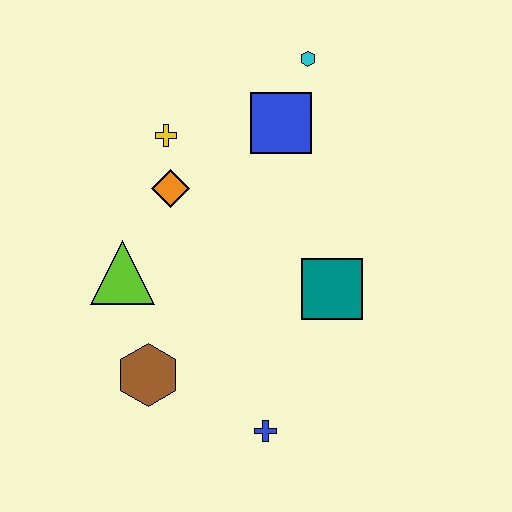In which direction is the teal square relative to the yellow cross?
The teal square is to the right of the yellow cross.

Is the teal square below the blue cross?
No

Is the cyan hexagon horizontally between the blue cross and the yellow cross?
No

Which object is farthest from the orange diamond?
The blue cross is farthest from the orange diamond.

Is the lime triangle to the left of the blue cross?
Yes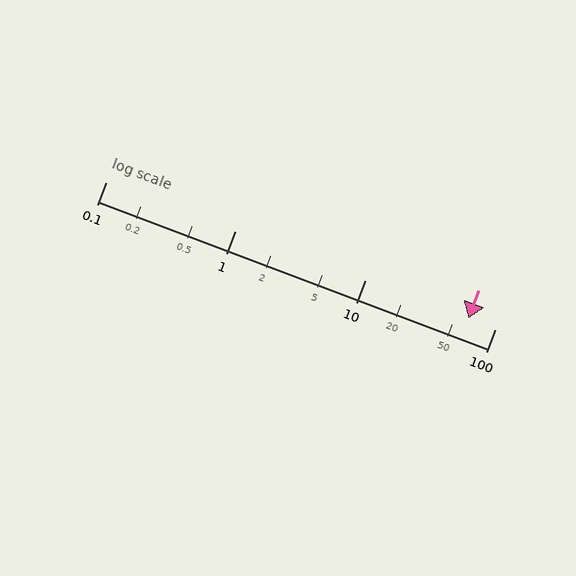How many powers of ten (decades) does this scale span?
The scale spans 3 decades, from 0.1 to 100.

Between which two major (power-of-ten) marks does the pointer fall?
The pointer is between 10 and 100.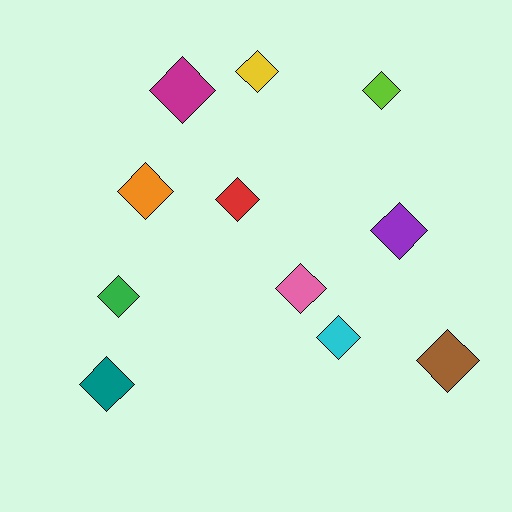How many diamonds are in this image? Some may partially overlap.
There are 11 diamonds.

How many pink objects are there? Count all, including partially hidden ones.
There is 1 pink object.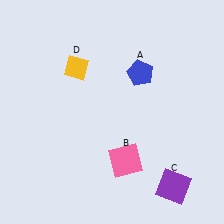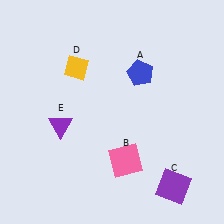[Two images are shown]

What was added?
A purple triangle (E) was added in Image 2.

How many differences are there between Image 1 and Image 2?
There is 1 difference between the two images.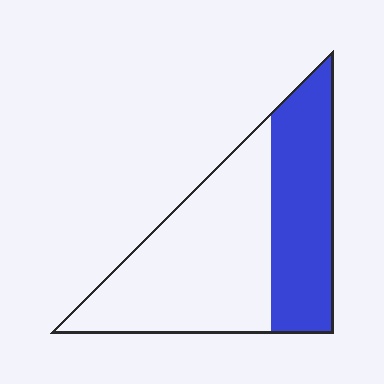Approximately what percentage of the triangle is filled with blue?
Approximately 40%.